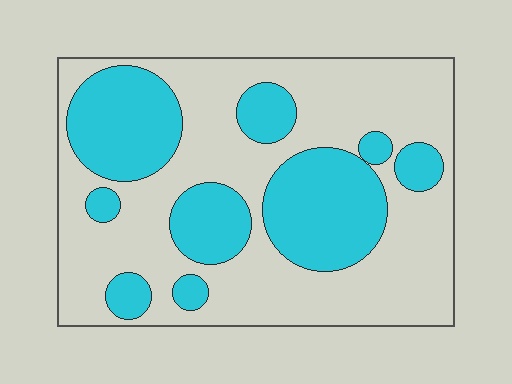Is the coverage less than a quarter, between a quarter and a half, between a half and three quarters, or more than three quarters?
Between a quarter and a half.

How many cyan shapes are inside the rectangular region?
9.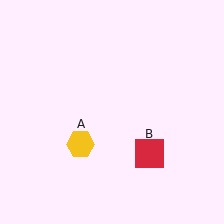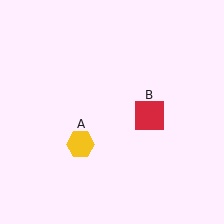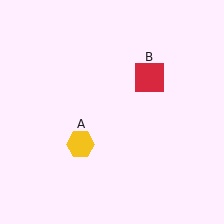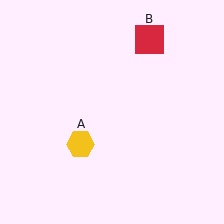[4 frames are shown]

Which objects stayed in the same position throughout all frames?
Yellow hexagon (object A) remained stationary.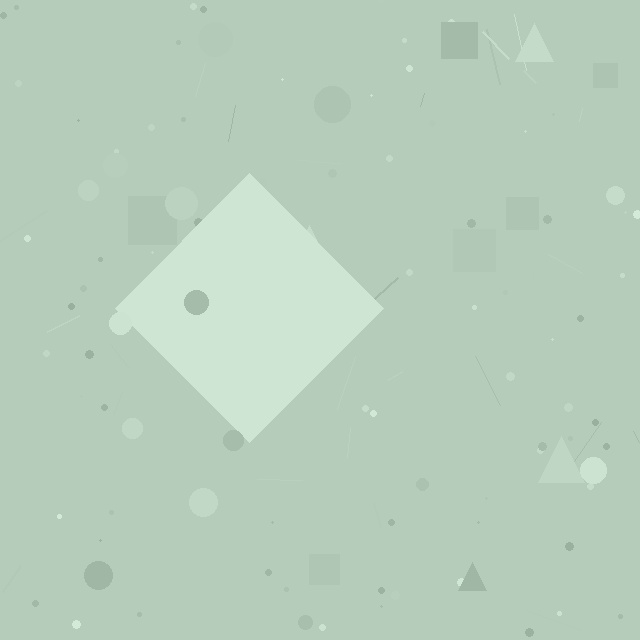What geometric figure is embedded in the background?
A diamond is embedded in the background.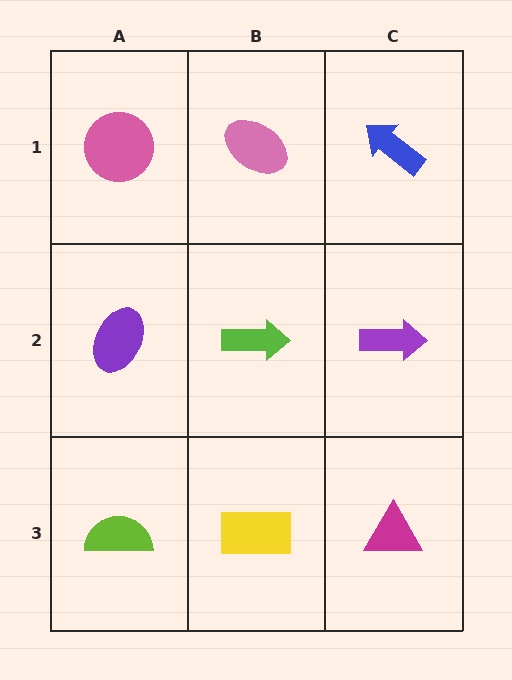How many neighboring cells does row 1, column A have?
2.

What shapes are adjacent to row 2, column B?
A pink ellipse (row 1, column B), a yellow rectangle (row 3, column B), a purple ellipse (row 2, column A), a purple arrow (row 2, column C).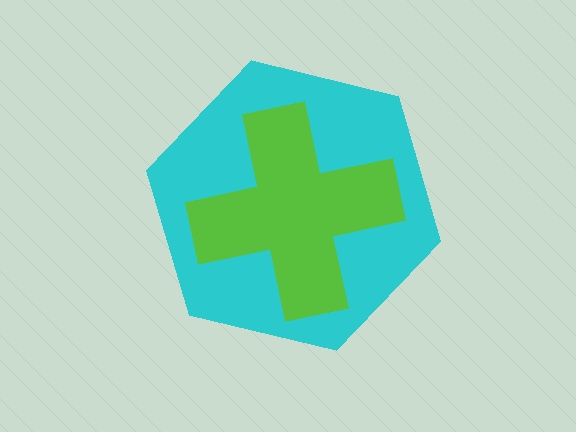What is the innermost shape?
The lime cross.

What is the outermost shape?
The cyan hexagon.